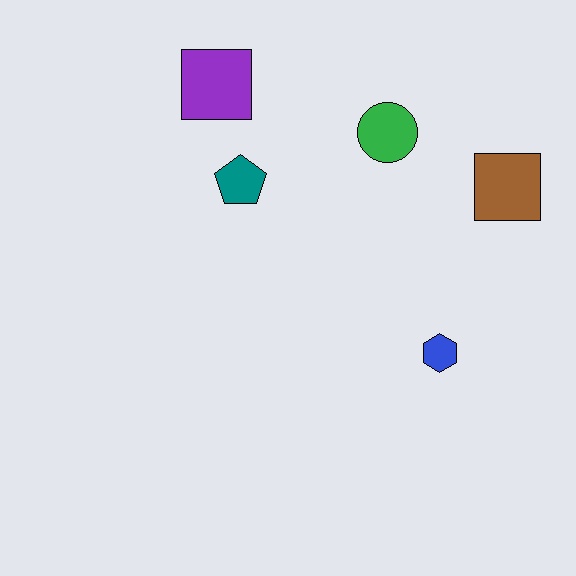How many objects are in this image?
There are 5 objects.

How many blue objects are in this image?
There is 1 blue object.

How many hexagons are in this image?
There is 1 hexagon.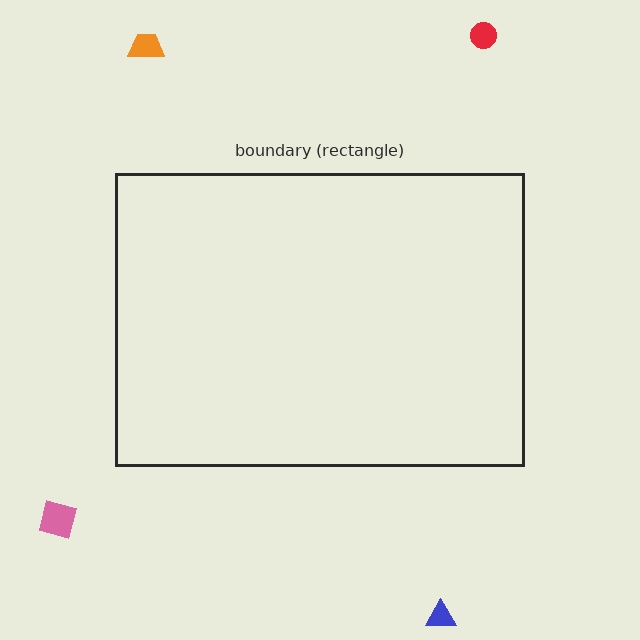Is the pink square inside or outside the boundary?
Outside.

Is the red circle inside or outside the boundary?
Outside.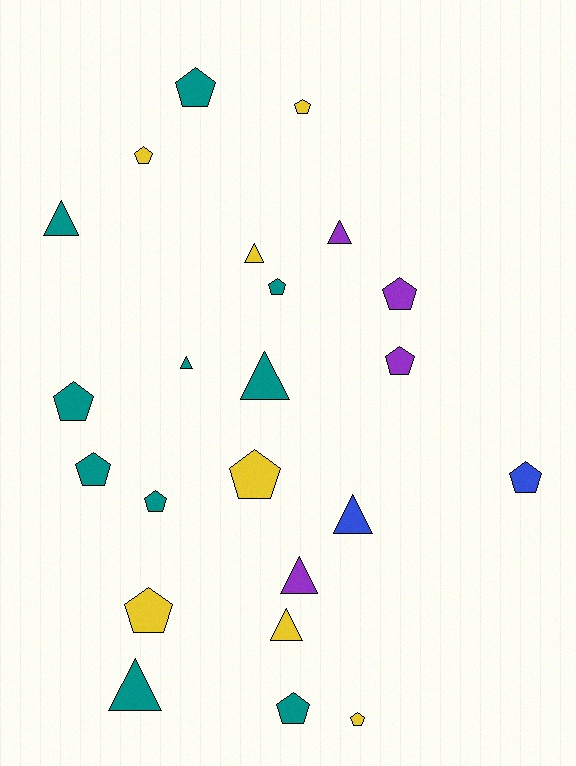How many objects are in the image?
There are 23 objects.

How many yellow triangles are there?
There are 2 yellow triangles.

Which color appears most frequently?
Teal, with 10 objects.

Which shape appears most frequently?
Pentagon, with 14 objects.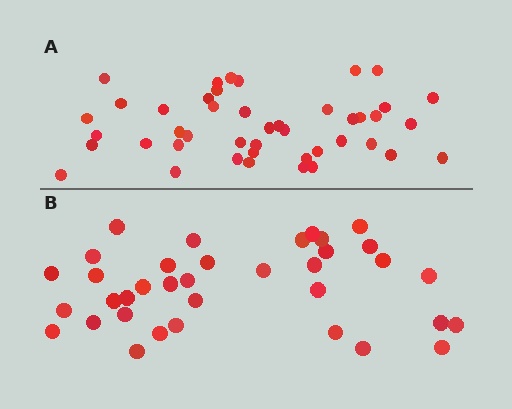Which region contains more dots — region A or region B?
Region A (the top region) has more dots.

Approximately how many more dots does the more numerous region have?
Region A has roughly 8 or so more dots than region B.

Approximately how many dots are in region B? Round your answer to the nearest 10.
About 40 dots. (The exact count is 36, which rounds to 40.)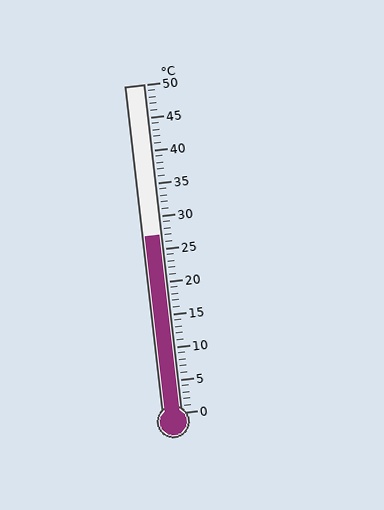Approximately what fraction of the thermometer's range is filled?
The thermometer is filled to approximately 55% of its range.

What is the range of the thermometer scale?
The thermometer scale ranges from 0°C to 50°C.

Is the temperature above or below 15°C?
The temperature is above 15°C.